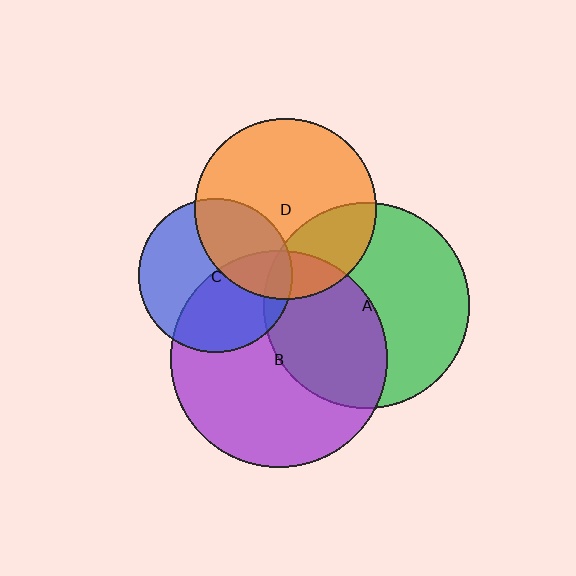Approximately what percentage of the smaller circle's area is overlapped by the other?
Approximately 10%.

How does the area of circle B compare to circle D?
Approximately 1.4 times.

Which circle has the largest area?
Circle B (purple).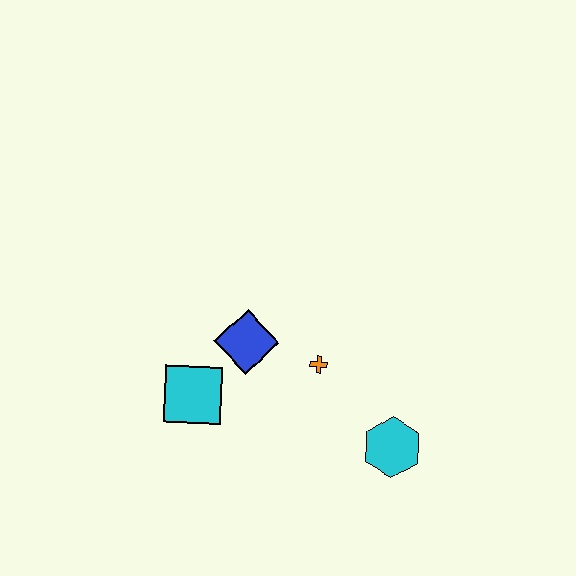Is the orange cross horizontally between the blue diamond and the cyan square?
No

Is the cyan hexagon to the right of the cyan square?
Yes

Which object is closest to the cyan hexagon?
The orange cross is closest to the cyan hexagon.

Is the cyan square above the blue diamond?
No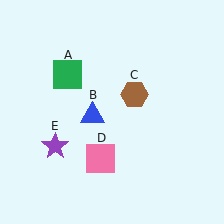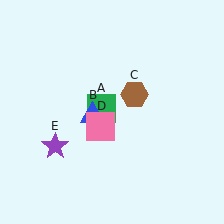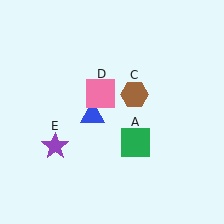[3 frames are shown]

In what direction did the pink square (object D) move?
The pink square (object D) moved up.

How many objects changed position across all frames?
2 objects changed position: green square (object A), pink square (object D).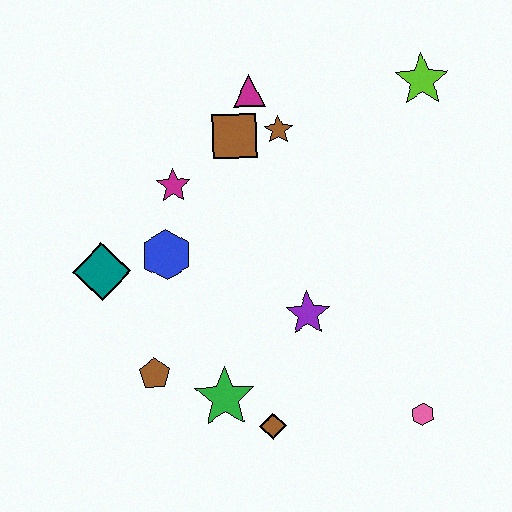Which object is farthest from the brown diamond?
The lime star is farthest from the brown diamond.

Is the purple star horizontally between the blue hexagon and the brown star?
No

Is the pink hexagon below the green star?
Yes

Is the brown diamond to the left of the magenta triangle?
No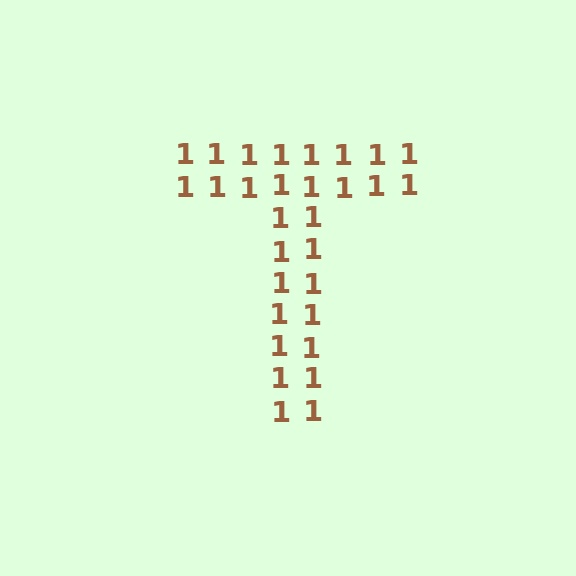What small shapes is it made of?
It is made of small digit 1's.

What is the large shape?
The large shape is the letter T.